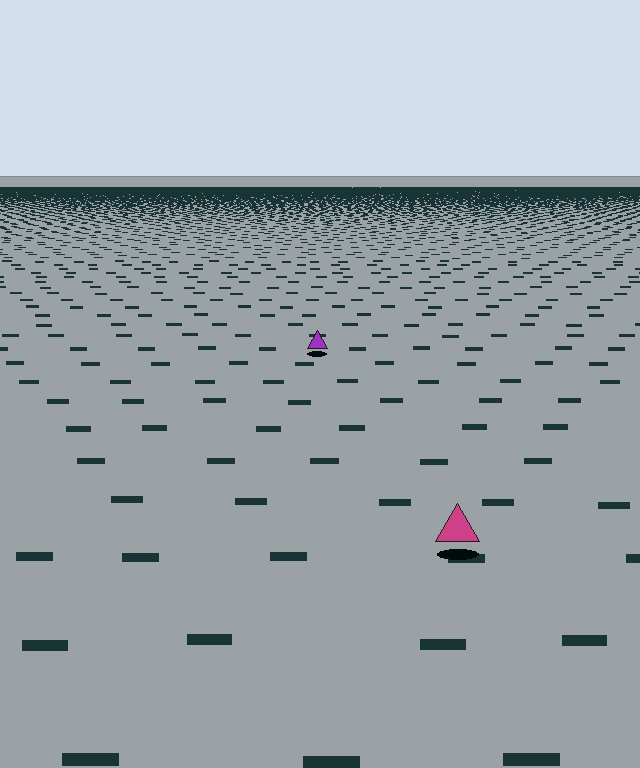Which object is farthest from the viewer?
The purple triangle is farthest from the viewer. It appears smaller and the ground texture around it is denser.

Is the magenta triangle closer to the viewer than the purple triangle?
Yes. The magenta triangle is closer — you can tell from the texture gradient: the ground texture is coarser near it.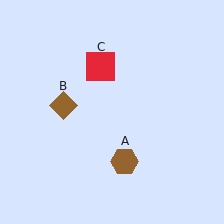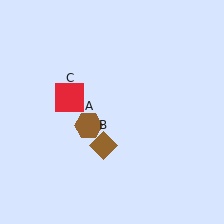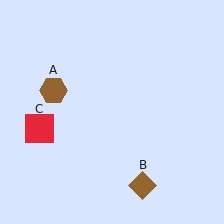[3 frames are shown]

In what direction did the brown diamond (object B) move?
The brown diamond (object B) moved down and to the right.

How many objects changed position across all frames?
3 objects changed position: brown hexagon (object A), brown diamond (object B), red square (object C).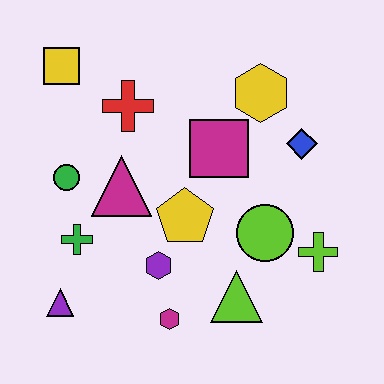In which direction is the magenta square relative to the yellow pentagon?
The magenta square is above the yellow pentagon.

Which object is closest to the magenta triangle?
The green circle is closest to the magenta triangle.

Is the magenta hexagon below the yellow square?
Yes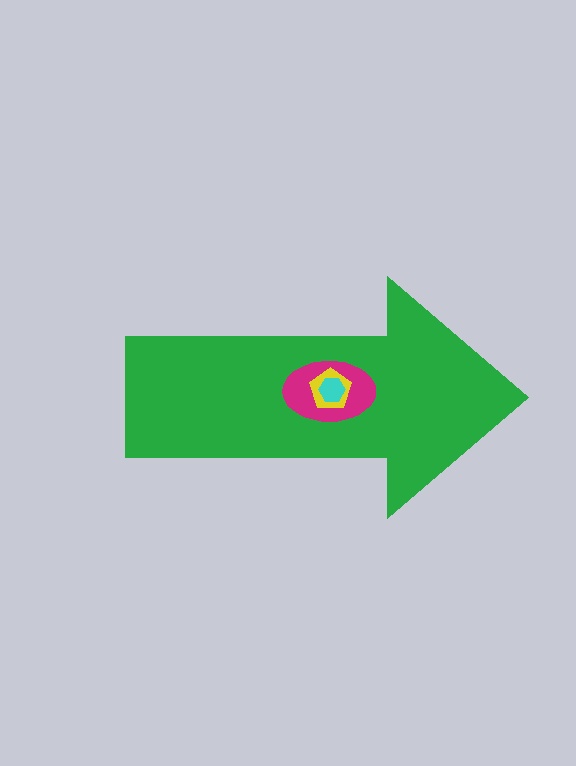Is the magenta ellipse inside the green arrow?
Yes.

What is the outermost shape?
The green arrow.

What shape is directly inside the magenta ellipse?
The yellow pentagon.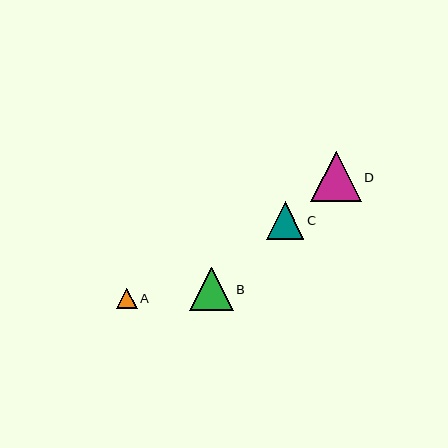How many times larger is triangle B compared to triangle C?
Triangle B is approximately 1.2 times the size of triangle C.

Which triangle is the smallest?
Triangle A is the smallest with a size of approximately 21 pixels.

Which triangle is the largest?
Triangle D is the largest with a size of approximately 51 pixels.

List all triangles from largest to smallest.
From largest to smallest: D, B, C, A.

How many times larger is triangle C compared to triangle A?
Triangle C is approximately 1.8 times the size of triangle A.